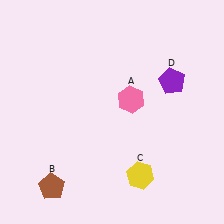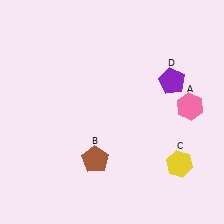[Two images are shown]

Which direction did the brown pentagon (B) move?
The brown pentagon (B) moved right.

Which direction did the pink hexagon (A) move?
The pink hexagon (A) moved right.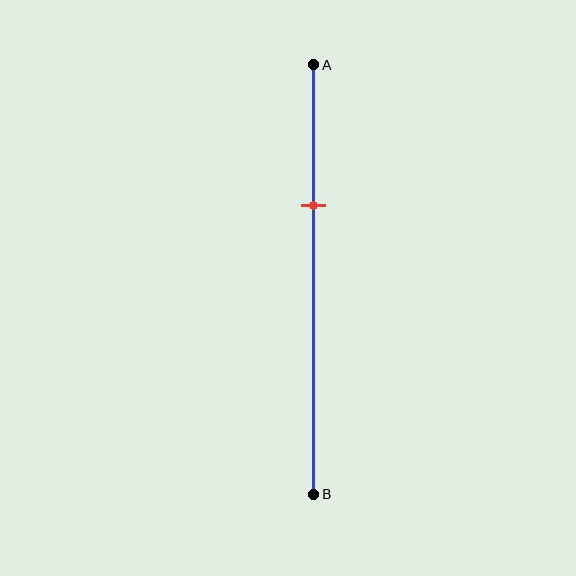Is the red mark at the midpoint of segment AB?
No, the mark is at about 35% from A, not at the 50% midpoint.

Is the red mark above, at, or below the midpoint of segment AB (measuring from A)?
The red mark is above the midpoint of segment AB.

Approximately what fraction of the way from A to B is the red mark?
The red mark is approximately 35% of the way from A to B.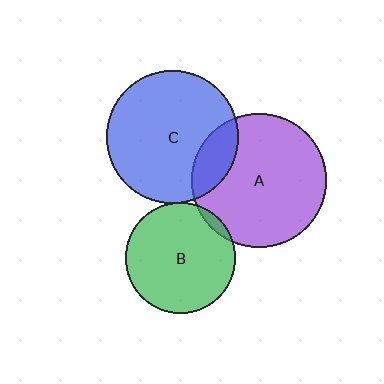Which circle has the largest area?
Circle A (purple).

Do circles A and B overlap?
Yes.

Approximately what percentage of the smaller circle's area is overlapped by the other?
Approximately 5%.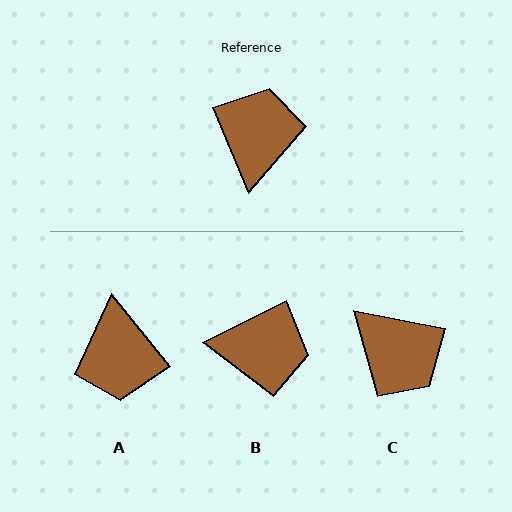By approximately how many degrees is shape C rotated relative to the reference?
Approximately 124 degrees clockwise.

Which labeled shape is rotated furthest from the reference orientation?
A, about 163 degrees away.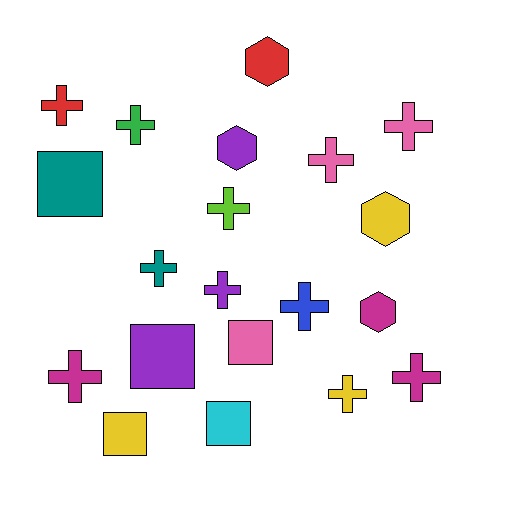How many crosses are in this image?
There are 11 crosses.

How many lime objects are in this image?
There is 1 lime object.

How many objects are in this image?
There are 20 objects.